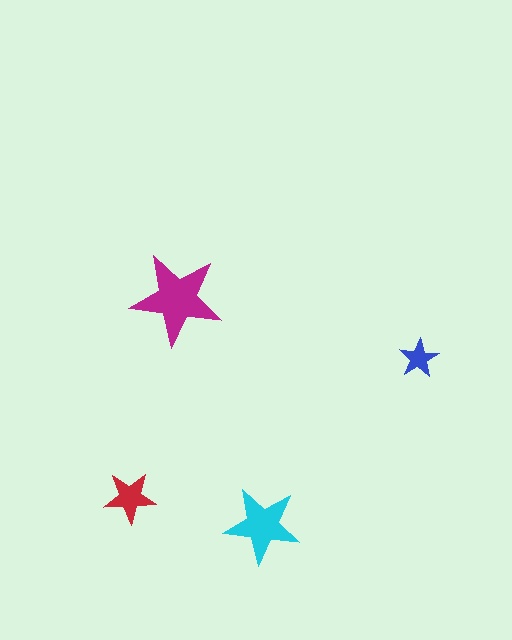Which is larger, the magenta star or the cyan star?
The magenta one.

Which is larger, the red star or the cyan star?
The cyan one.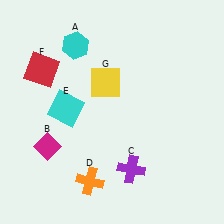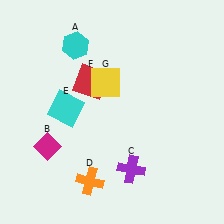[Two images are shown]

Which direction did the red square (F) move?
The red square (F) moved right.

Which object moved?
The red square (F) moved right.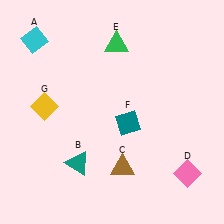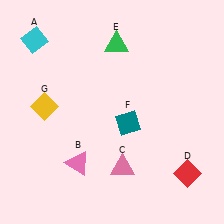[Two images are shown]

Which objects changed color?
B changed from teal to pink. C changed from brown to pink. D changed from pink to red.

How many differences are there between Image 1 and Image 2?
There are 3 differences between the two images.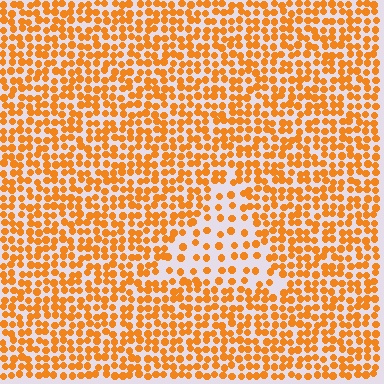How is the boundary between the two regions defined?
The boundary is defined by a change in element density (approximately 2.2x ratio). All elements are the same color, size, and shape.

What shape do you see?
I see a triangle.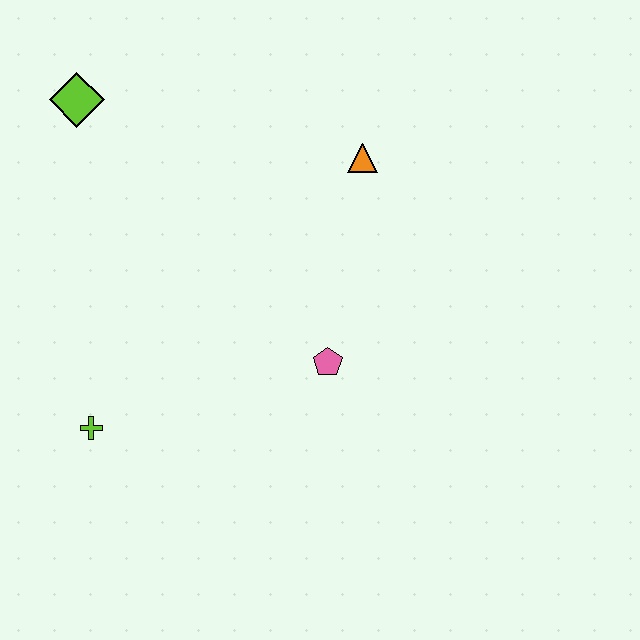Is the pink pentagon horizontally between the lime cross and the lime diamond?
No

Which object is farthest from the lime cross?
The orange triangle is farthest from the lime cross.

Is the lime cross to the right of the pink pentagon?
No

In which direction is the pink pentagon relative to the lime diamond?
The pink pentagon is below the lime diamond.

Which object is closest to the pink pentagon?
The orange triangle is closest to the pink pentagon.